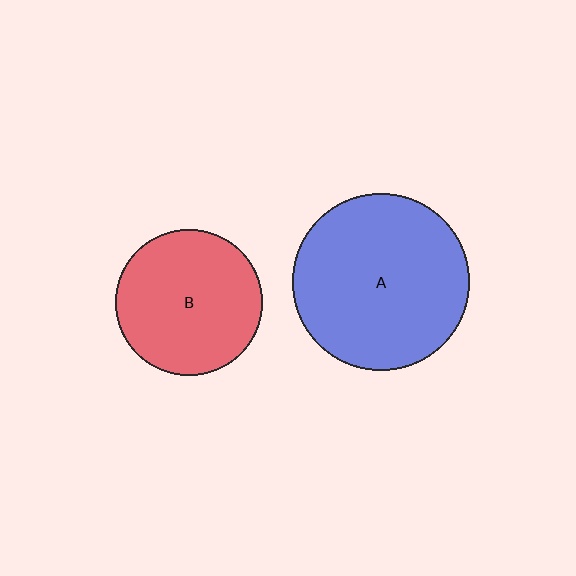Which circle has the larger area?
Circle A (blue).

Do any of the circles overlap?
No, none of the circles overlap.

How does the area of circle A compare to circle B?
Approximately 1.5 times.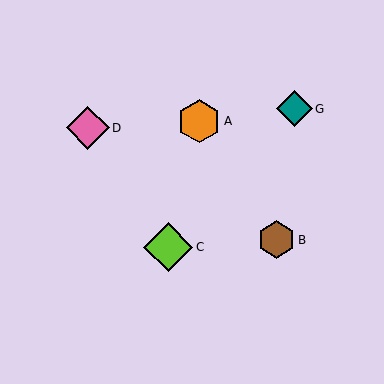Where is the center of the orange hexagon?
The center of the orange hexagon is at (199, 121).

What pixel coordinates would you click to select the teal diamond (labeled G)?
Click at (294, 109) to select the teal diamond G.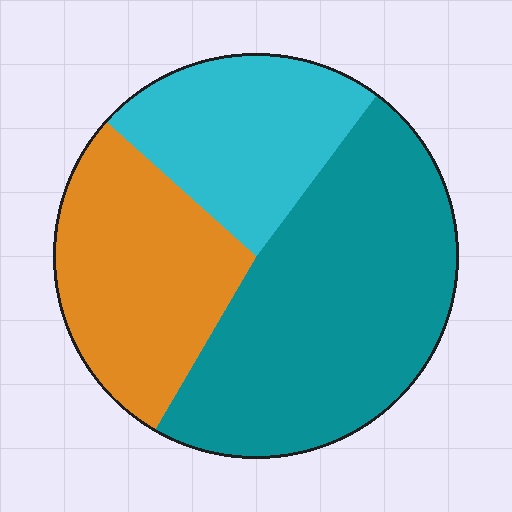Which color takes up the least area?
Cyan, at roughly 25%.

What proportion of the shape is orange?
Orange takes up about one quarter (1/4) of the shape.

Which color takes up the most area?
Teal, at roughly 50%.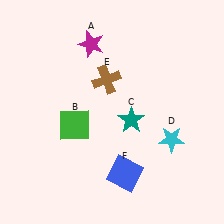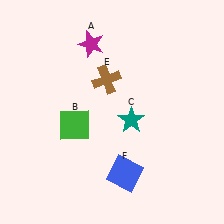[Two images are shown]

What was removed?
The cyan star (D) was removed in Image 2.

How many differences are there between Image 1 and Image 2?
There is 1 difference between the two images.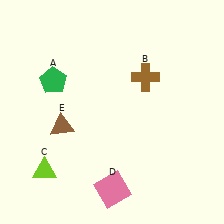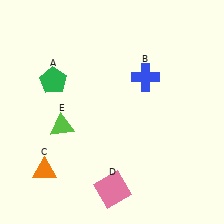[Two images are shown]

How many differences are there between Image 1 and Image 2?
There are 3 differences between the two images.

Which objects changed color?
B changed from brown to blue. C changed from lime to orange. E changed from brown to lime.